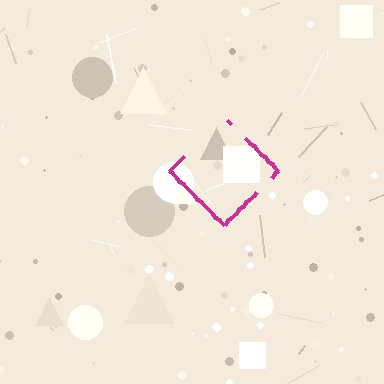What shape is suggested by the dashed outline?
The dashed outline suggests a diamond.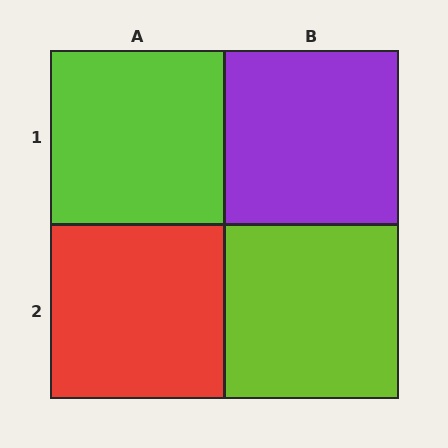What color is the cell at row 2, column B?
Lime.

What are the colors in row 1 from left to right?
Lime, purple.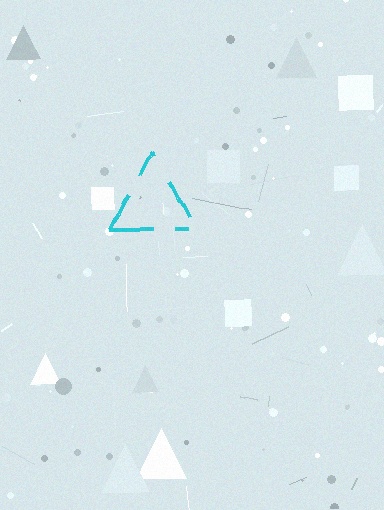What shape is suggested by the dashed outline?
The dashed outline suggests a triangle.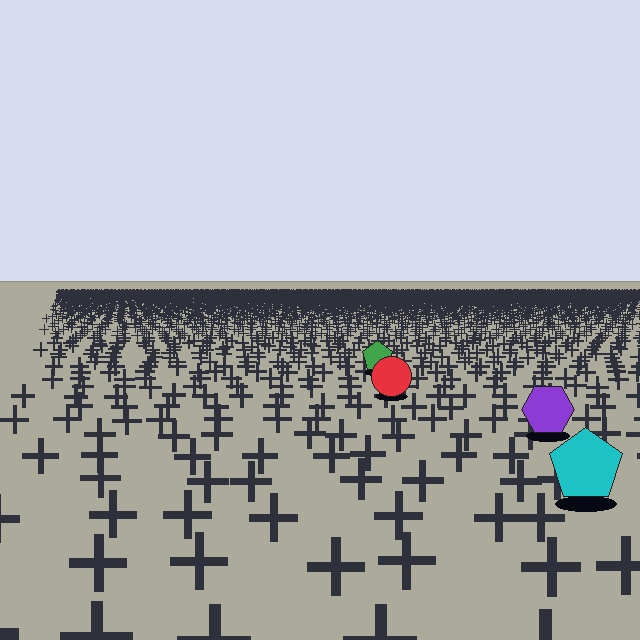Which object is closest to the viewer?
The cyan pentagon is closest. The texture marks near it are larger and more spread out.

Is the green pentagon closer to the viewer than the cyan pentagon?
No. The cyan pentagon is closer — you can tell from the texture gradient: the ground texture is coarser near it.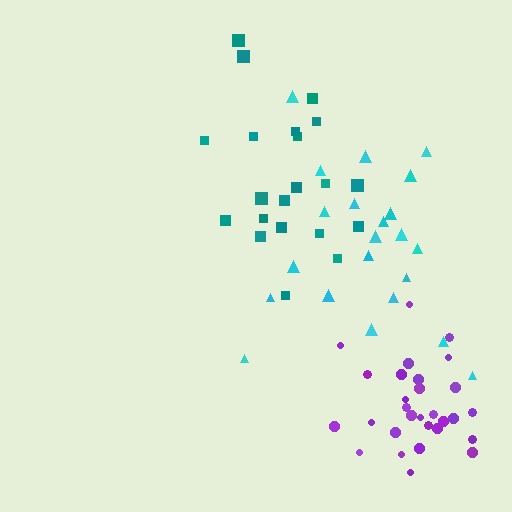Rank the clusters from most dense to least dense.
purple, teal, cyan.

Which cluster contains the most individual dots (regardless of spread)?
Purple (29).